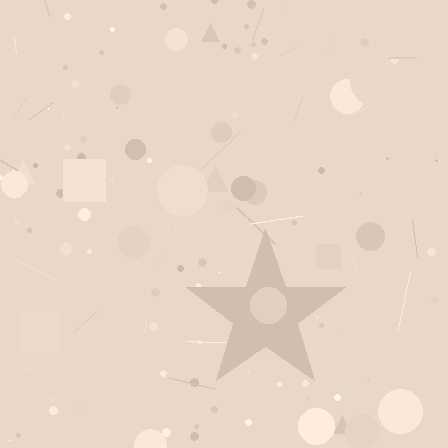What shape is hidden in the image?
A star is hidden in the image.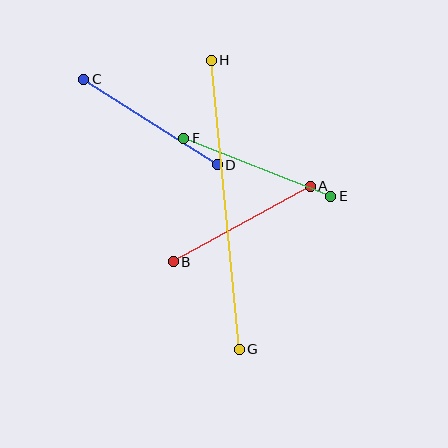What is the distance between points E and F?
The distance is approximately 158 pixels.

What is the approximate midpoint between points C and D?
The midpoint is at approximately (150, 122) pixels.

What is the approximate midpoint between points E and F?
The midpoint is at approximately (257, 167) pixels.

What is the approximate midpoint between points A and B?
The midpoint is at approximately (242, 224) pixels.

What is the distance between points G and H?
The distance is approximately 290 pixels.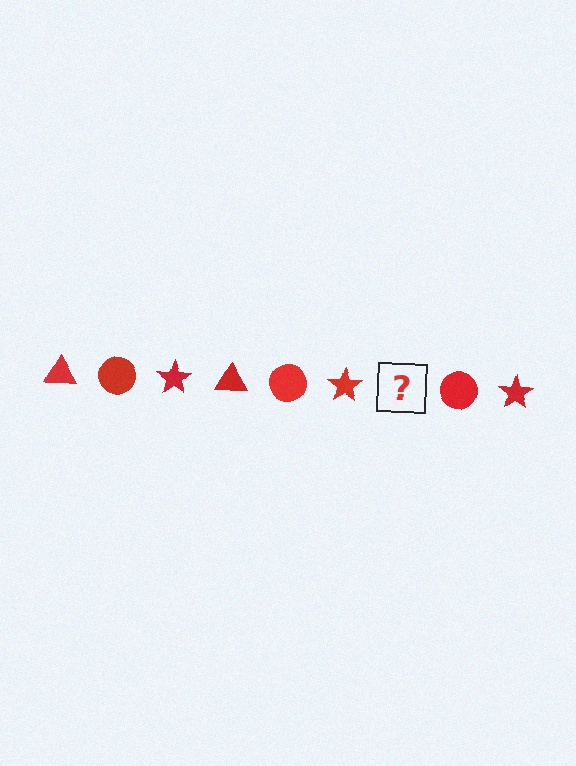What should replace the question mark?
The question mark should be replaced with a red triangle.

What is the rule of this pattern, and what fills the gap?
The rule is that the pattern cycles through triangle, circle, star shapes in red. The gap should be filled with a red triangle.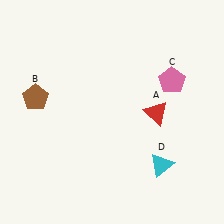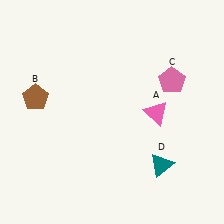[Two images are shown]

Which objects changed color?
A changed from red to pink. D changed from cyan to teal.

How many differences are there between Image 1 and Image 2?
There are 2 differences between the two images.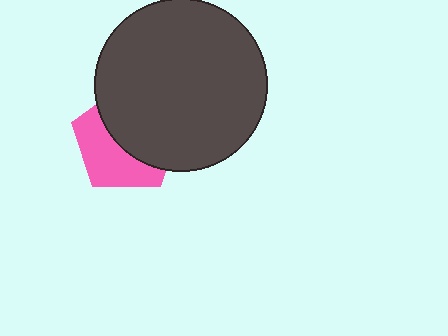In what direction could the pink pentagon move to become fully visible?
The pink pentagon could move toward the lower-left. That would shift it out from behind the dark gray circle entirely.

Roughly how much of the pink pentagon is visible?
About half of it is visible (roughly 46%).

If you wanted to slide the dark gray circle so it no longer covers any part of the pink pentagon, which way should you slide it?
Slide it toward the upper-right — that is the most direct way to separate the two shapes.